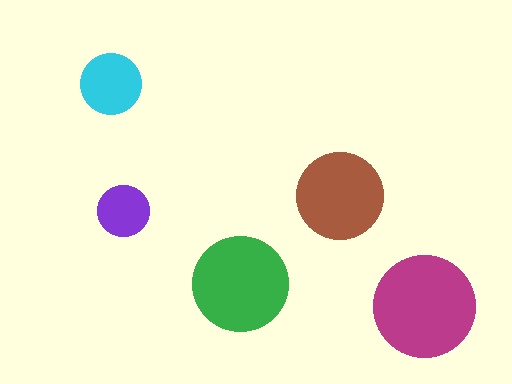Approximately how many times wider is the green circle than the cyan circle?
About 1.5 times wider.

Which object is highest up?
The cyan circle is topmost.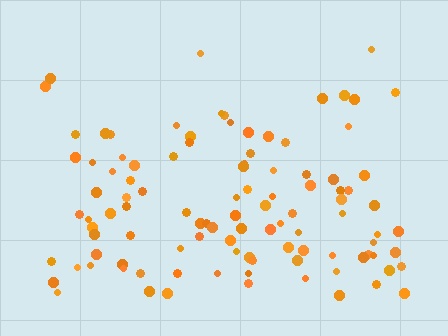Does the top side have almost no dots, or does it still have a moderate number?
Still a moderate number, just noticeably fewer than the bottom.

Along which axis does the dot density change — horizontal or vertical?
Vertical.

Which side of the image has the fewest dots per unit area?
The top.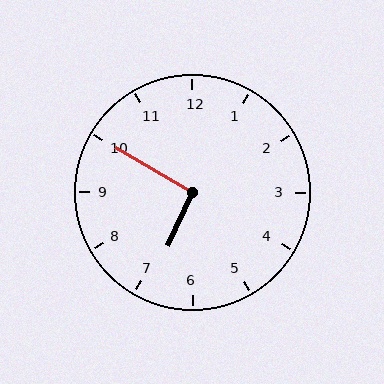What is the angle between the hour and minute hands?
Approximately 95 degrees.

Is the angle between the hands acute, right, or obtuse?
It is right.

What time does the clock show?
6:50.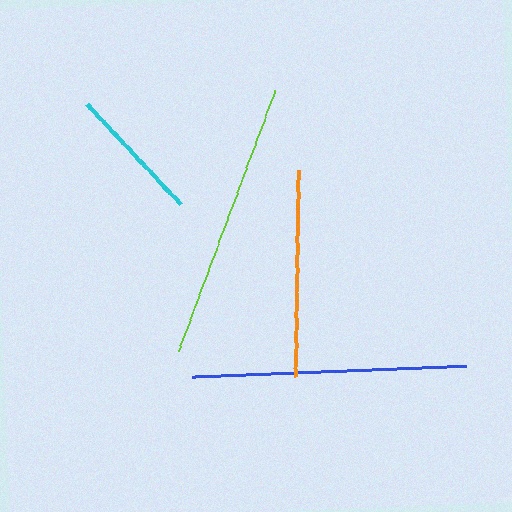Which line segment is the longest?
The lime line is the longest at approximately 279 pixels.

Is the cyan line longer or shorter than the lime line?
The lime line is longer than the cyan line.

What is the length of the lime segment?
The lime segment is approximately 279 pixels long.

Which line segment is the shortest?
The cyan line is the shortest at approximately 137 pixels.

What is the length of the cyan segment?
The cyan segment is approximately 137 pixels long.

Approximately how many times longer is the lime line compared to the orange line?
The lime line is approximately 1.4 times the length of the orange line.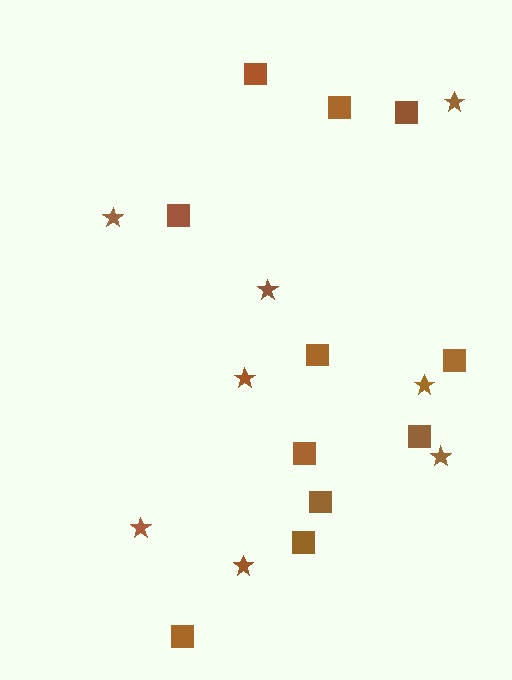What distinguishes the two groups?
There are 2 groups: one group of squares (11) and one group of stars (8).